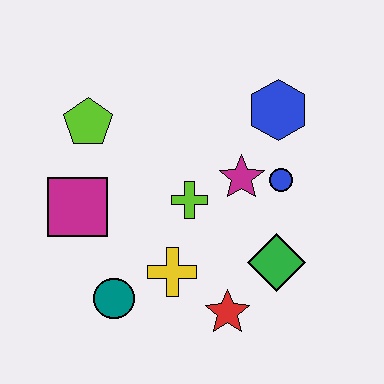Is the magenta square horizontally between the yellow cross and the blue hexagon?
No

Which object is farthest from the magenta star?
The teal circle is farthest from the magenta star.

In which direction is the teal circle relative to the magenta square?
The teal circle is below the magenta square.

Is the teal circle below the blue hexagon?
Yes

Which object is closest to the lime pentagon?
The magenta square is closest to the lime pentagon.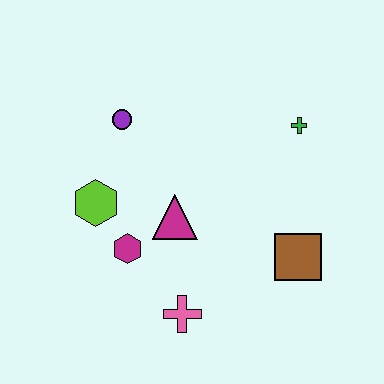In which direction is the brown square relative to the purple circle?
The brown square is to the right of the purple circle.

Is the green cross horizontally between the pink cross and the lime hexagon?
No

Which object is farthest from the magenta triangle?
The green cross is farthest from the magenta triangle.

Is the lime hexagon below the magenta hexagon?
No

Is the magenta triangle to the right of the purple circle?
Yes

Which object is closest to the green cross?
The brown square is closest to the green cross.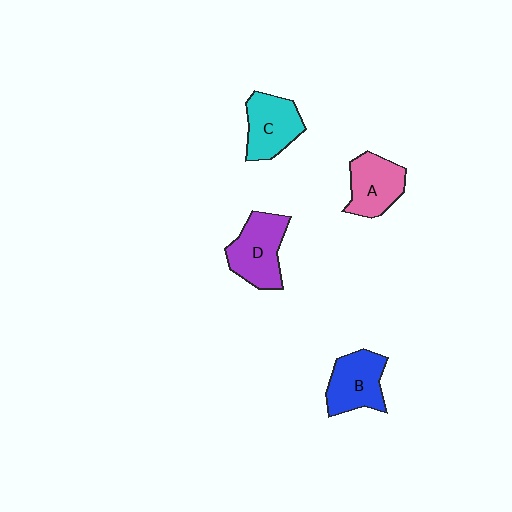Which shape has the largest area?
Shape D (purple).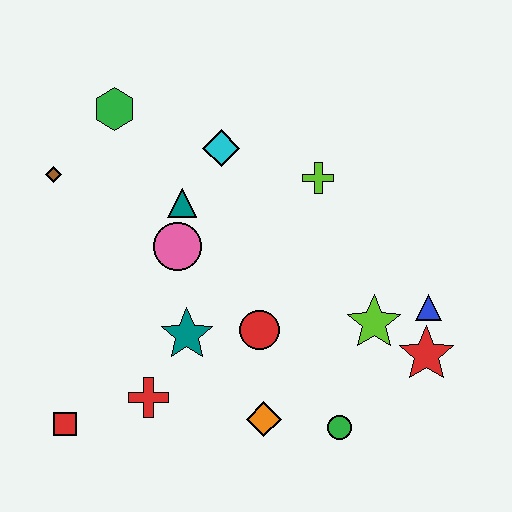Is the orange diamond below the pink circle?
Yes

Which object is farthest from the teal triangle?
The red star is farthest from the teal triangle.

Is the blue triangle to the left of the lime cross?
No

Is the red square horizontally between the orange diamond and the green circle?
No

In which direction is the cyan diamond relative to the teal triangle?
The cyan diamond is above the teal triangle.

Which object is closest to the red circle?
The teal star is closest to the red circle.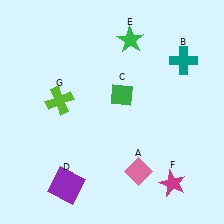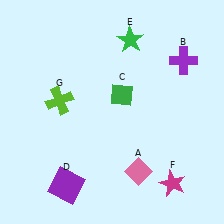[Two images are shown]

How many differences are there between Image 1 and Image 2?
There is 1 difference between the two images.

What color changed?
The cross (B) changed from teal in Image 1 to purple in Image 2.